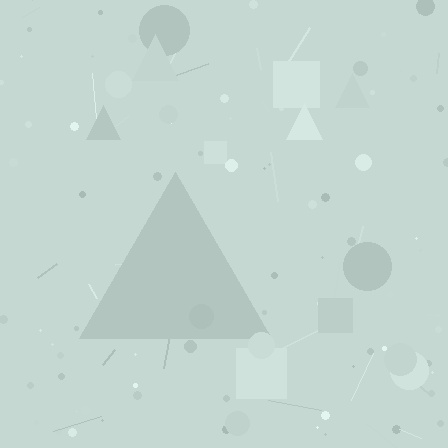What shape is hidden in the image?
A triangle is hidden in the image.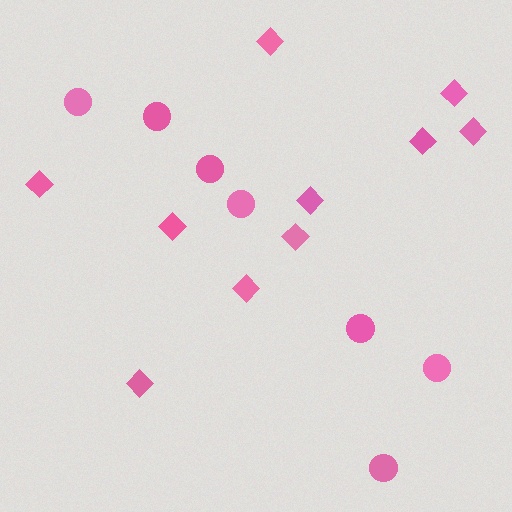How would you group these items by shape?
There are 2 groups: one group of circles (7) and one group of diamonds (10).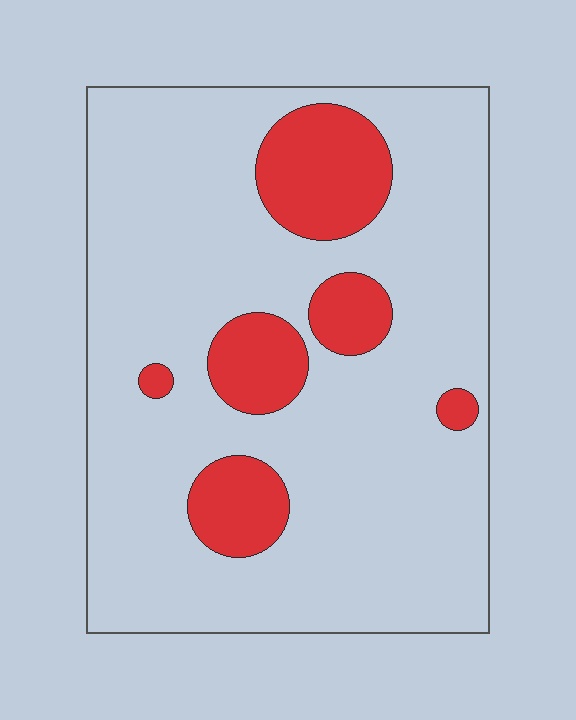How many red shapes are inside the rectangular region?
6.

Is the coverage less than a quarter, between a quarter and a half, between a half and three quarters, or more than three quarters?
Less than a quarter.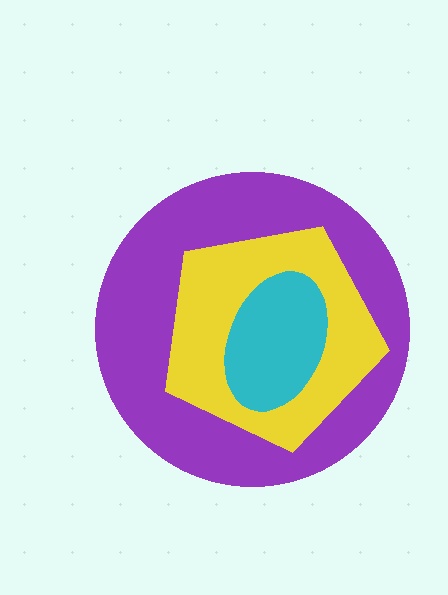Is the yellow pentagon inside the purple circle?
Yes.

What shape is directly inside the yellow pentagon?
The cyan ellipse.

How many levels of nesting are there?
3.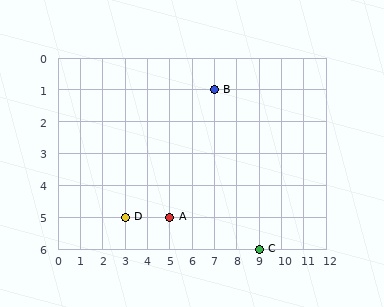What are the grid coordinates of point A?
Point A is at grid coordinates (5, 5).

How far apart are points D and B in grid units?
Points D and B are 4 columns and 4 rows apart (about 5.7 grid units diagonally).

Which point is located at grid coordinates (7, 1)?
Point B is at (7, 1).